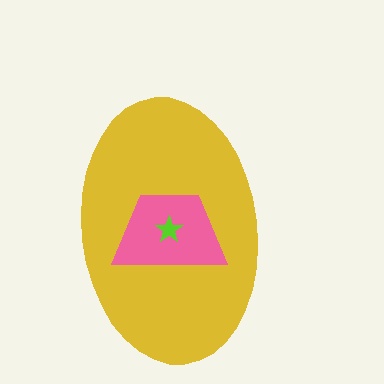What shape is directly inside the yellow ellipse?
The pink trapezoid.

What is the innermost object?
The lime star.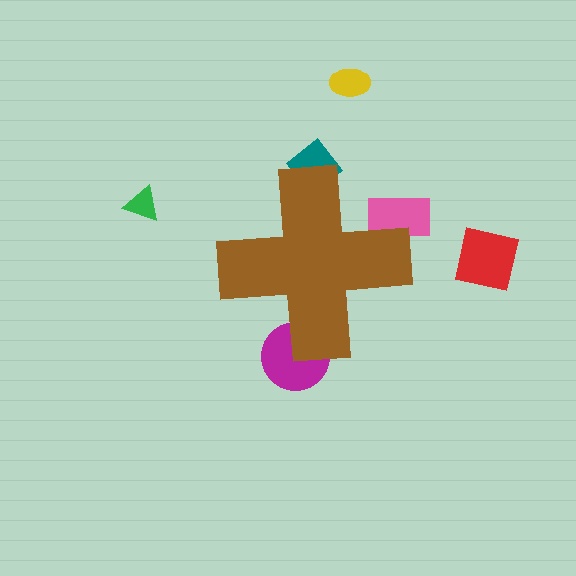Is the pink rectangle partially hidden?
Yes, the pink rectangle is partially hidden behind the brown cross.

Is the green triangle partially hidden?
No, the green triangle is fully visible.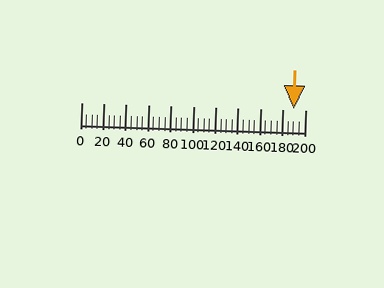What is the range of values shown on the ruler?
The ruler shows values from 0 to 200.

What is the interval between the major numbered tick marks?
The major tick marks are spaced 20 units apart.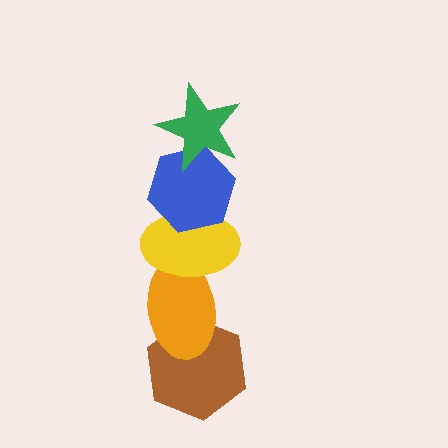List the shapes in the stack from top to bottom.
From top to bottom: the green star, the blue hexagon, the yellow ellipse, the orange ellipse, the brown hexagon.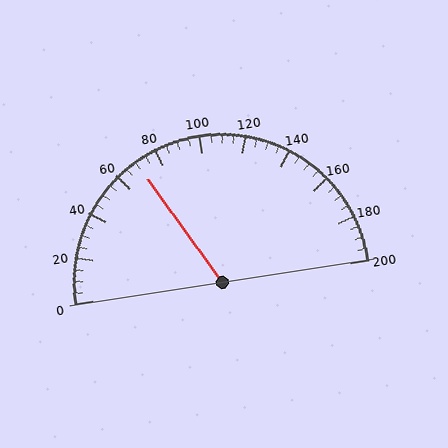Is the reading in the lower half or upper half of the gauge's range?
The reading is in the lower half of the range (0 to 200).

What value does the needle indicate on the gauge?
The needle indicates approximately 70.